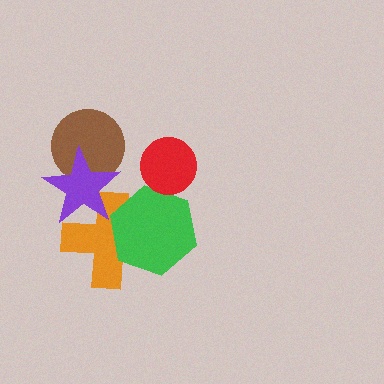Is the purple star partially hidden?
No, no other shape covers it.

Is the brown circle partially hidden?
Yes, it is partially covered by another shape.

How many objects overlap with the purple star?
2 objects overlap with the purple star.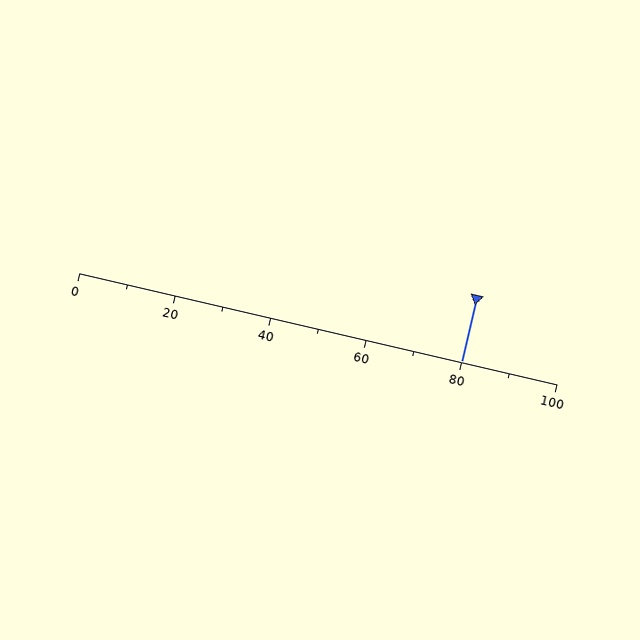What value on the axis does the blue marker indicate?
The marker indicates approximately 80.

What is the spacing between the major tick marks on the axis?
The major ticks are spaced 20 apart.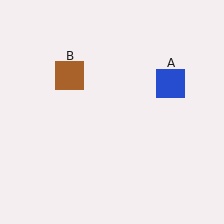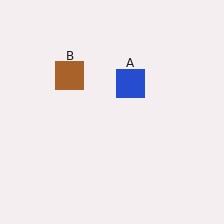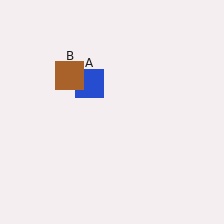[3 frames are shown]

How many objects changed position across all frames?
1 object changed position: blue square (object A).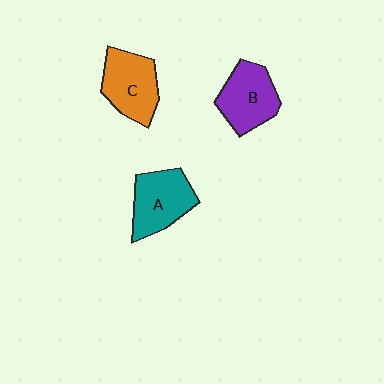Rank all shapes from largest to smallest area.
From largest to smallest: C (orange), A (teal), B (purple).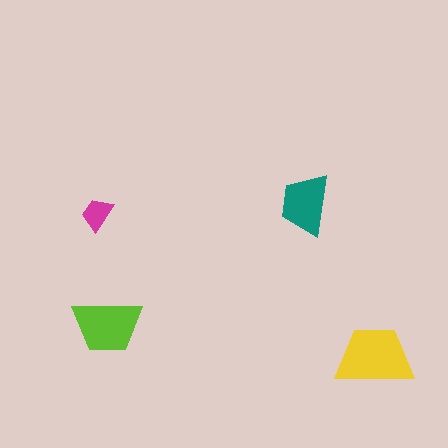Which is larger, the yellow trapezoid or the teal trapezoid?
The yellow one.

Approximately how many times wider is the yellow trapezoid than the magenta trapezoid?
About 2.5 times wider.